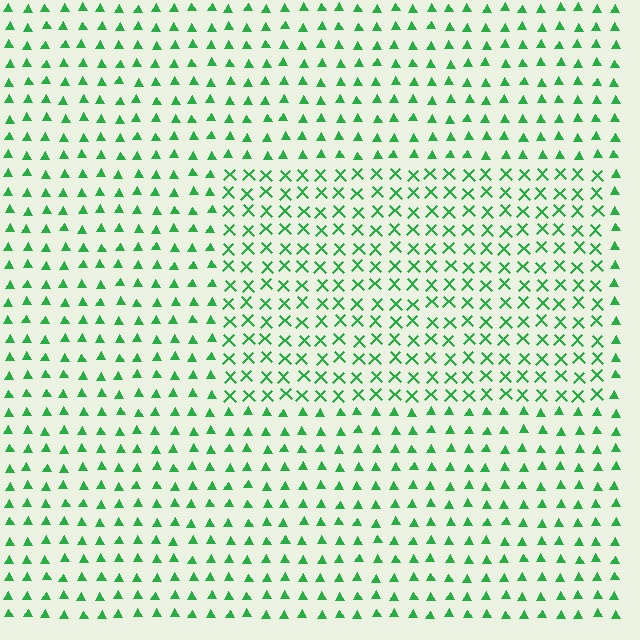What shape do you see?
I see a rectangle.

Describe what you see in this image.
The image is filled with small green elements arranged in a uniform grid. A rectangle-shaped region contains X marks, while the surrounding area contains triangles. The boundary is defined purely by the change in element shape.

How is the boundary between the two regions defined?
The boundary is defined by a change in element shape: X marks inside vs. triangles outside. All elements share the same color and spacing.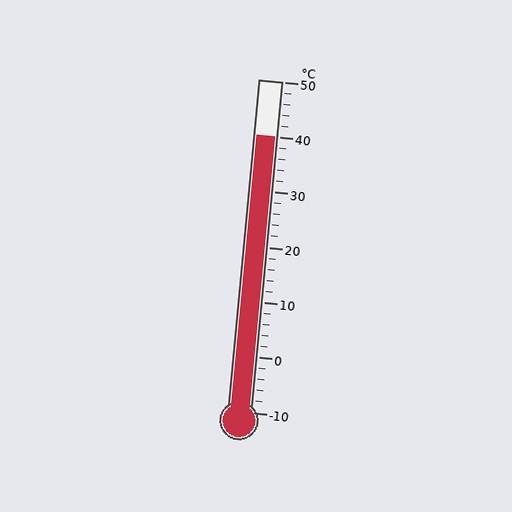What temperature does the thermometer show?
The thermometer shows approximately 40°C.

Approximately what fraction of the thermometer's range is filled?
The thermometer is filled to approximately 85% of its range.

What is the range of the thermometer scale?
The thermometer scale ranges from -10°C to 50°C.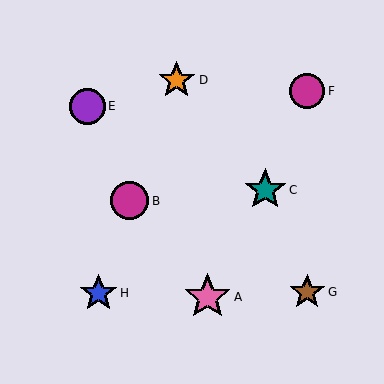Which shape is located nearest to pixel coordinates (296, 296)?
The brown star (labeled G) at (307, 292) is nearest to that location.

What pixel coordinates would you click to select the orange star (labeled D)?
Click at (177, 80) to select the orange star D.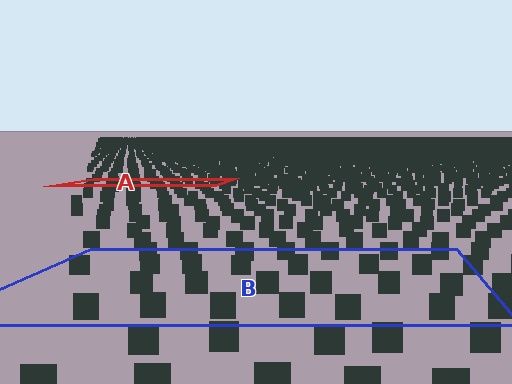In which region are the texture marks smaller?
The texture marks are smaller in region A, because it is farther away.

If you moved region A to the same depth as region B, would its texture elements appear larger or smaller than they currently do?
They would appear larger. At a closer depth, the same texture elements are projected at a bigger on-screen size.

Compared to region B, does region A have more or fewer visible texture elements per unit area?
Region A has more texture elements per unit area — they are packed more densely because it is farther away.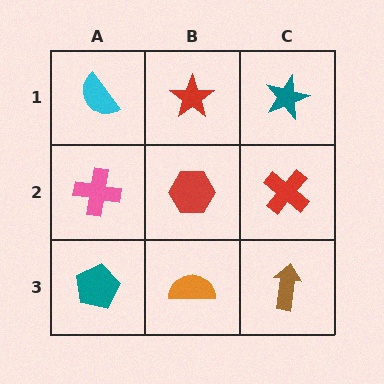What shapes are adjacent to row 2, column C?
A teal star (row 1, column C), a brown arrow (row 3, column C), a red hexagon (row 2, column B).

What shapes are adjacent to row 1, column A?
A pink cross (row 2, column A), a red star (row 1, column B).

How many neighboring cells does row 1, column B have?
3.